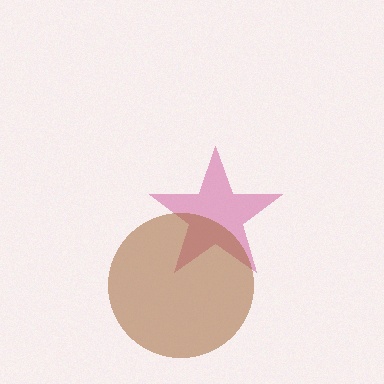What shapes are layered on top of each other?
The layered shapes are: a magenta star, a brown circle.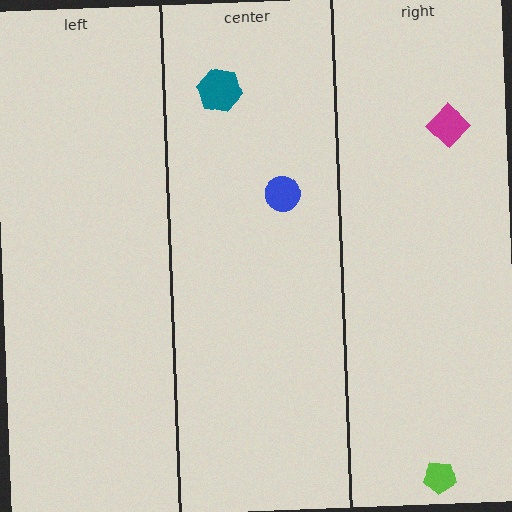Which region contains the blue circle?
The center region.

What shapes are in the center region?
The teal hexagon, the blue circle.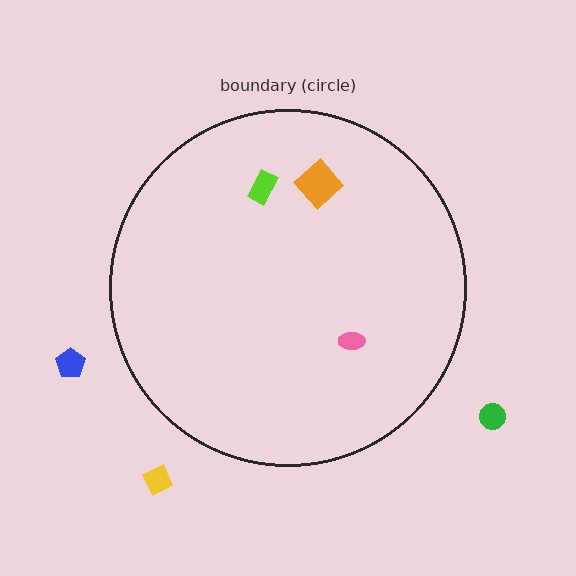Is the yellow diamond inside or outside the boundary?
Outside.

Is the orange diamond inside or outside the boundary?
Inside.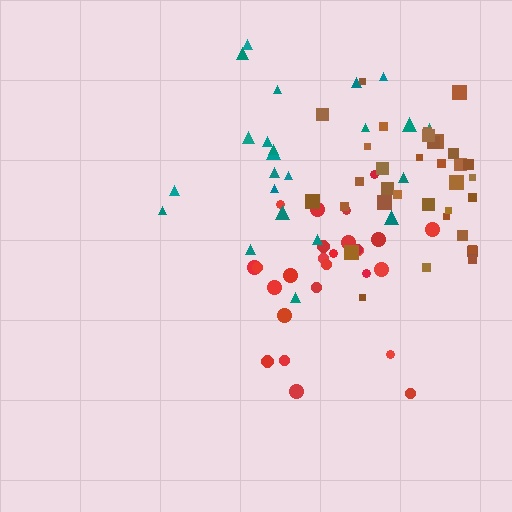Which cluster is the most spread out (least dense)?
Teal.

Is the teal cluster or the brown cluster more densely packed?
Brown.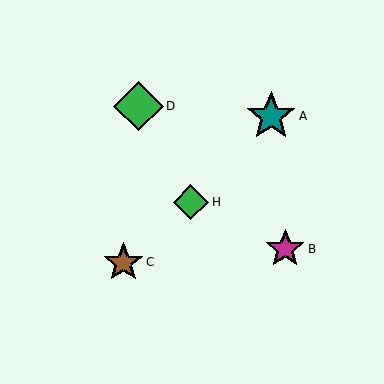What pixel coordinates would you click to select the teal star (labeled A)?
Click at (271, 116) to select the teal star A.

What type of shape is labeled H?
Shape H is a green diamond.